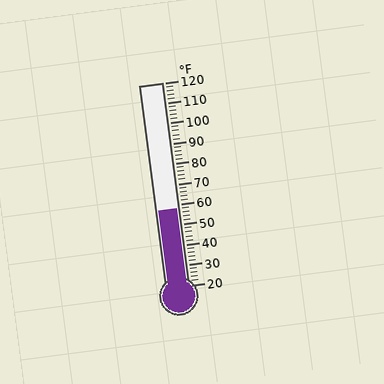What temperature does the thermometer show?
The thermometer shows approximately 58°F.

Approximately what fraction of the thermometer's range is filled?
The thermometer is filled to approximately 40% of its range.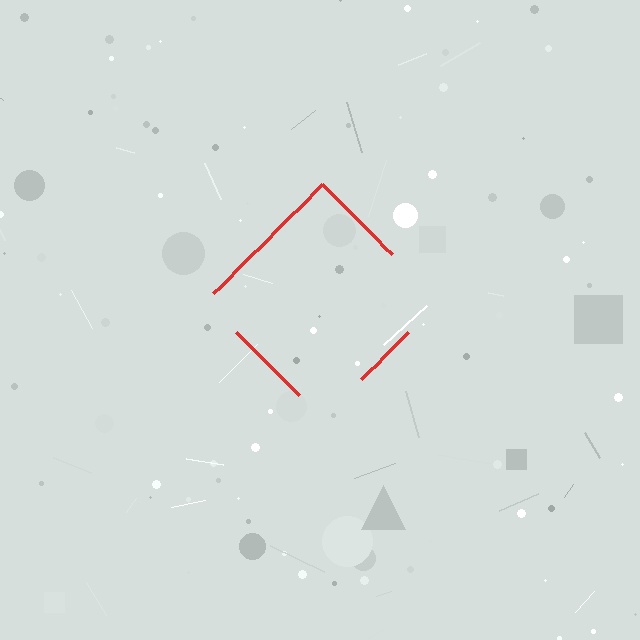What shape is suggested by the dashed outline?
The dashed outline suggests a diamond.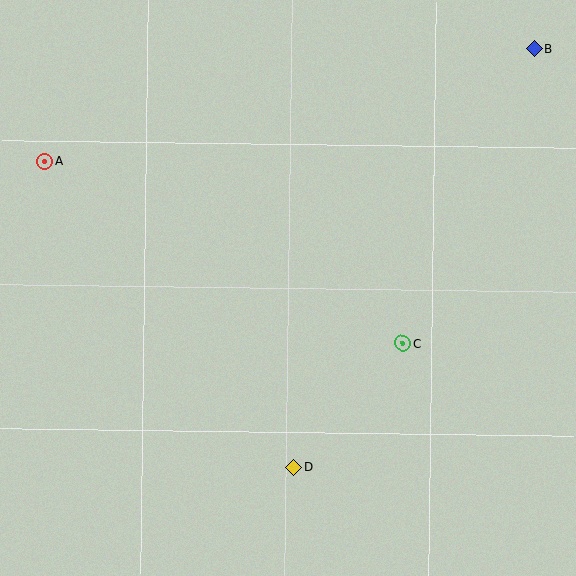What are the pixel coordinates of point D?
Point D is at (294, 467).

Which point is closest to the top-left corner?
Point A is closest to the top-left corner.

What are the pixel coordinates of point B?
Point B is at (535, 49).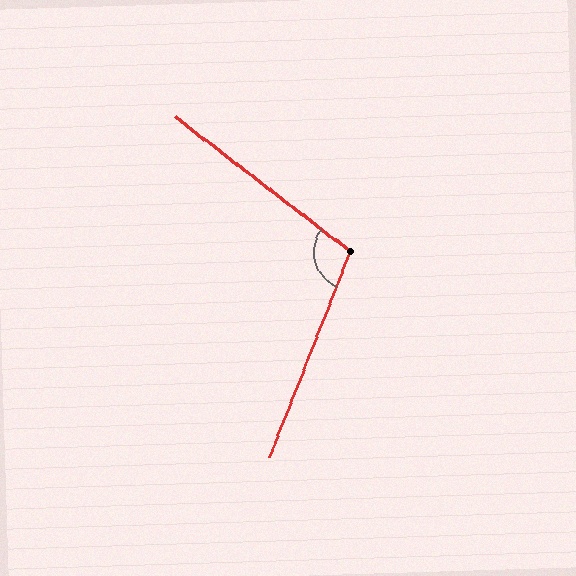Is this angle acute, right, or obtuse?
It is obtuse.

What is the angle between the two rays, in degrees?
Approximately 106 degrees.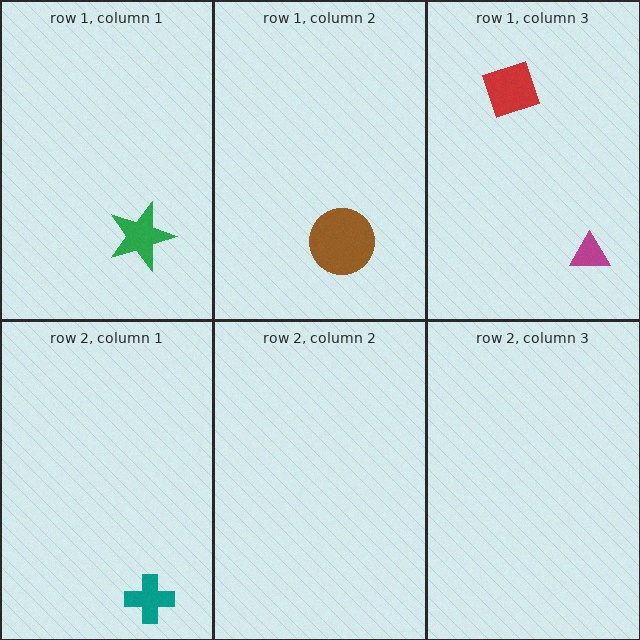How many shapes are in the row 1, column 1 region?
1.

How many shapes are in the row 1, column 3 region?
2.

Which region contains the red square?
The row 1, column 3 region.